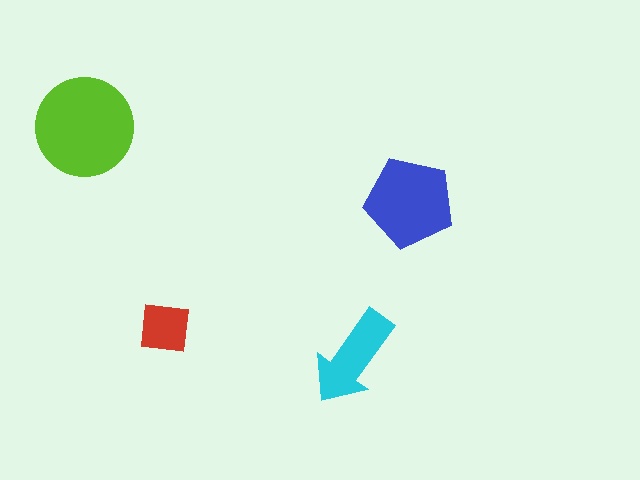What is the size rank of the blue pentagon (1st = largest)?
2nd.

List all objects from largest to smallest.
The lime circle, the blue pentagon, the cyan arrow, the red square.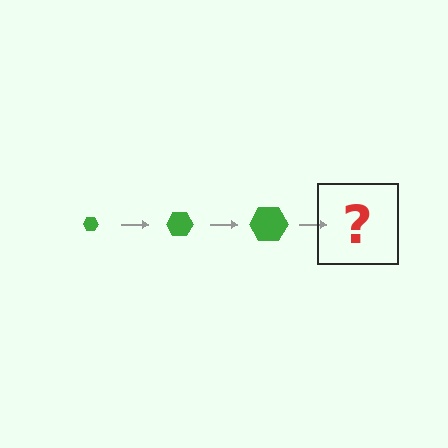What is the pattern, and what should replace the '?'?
The pattern is that the hexagon gets progressively larger each step. The '?' should be a green hexagon, larger than the previous one.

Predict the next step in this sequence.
The next step is a green hexagon, larger than the previous one.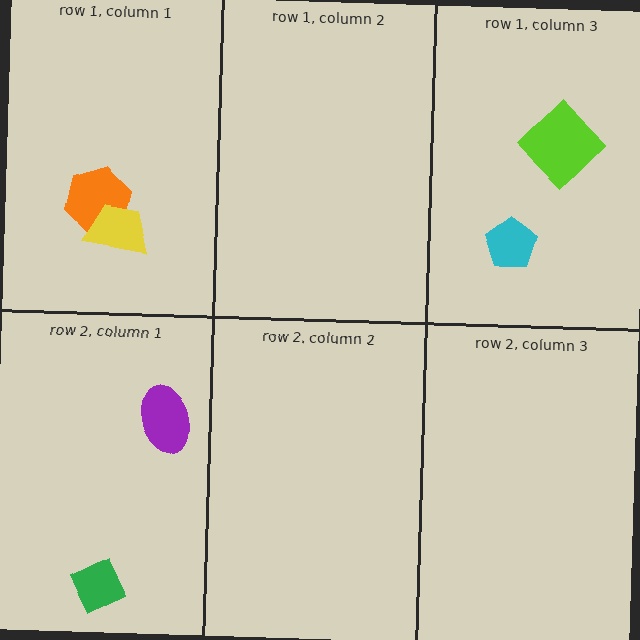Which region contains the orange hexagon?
The row 1, column 1 region.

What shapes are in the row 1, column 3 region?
The cyan pentagon, the lime diamond.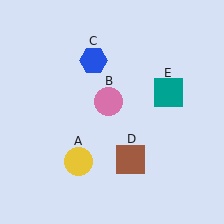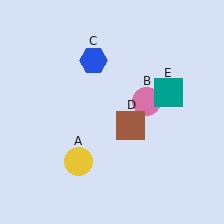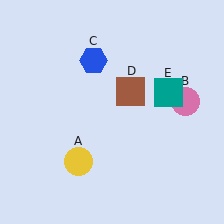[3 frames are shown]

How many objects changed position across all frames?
2 objects changed position: pink circle (object B), brown square (object D).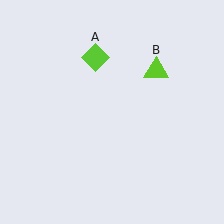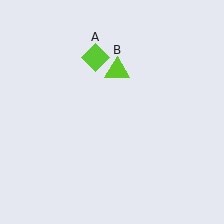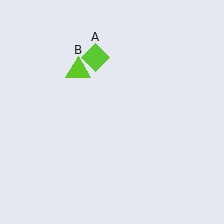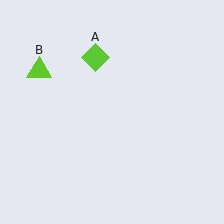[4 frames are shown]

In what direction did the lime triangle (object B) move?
The lime triangle (object B) moved left.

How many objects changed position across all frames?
1 object changed position: lime triangle (object B).